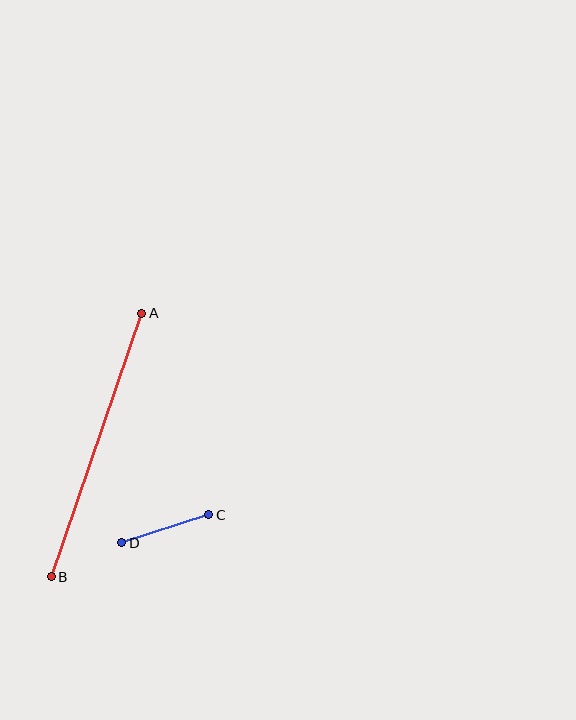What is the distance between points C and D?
The distance is approximately 91 pixels.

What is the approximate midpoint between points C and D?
The midpoint is at approximately (165, 529) pixels.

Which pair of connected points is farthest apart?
Points A and B are farthest apart.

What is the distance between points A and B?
The distance is approximately 279 pixels.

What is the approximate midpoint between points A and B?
The midpoint is at approximately (97, 445) pixels.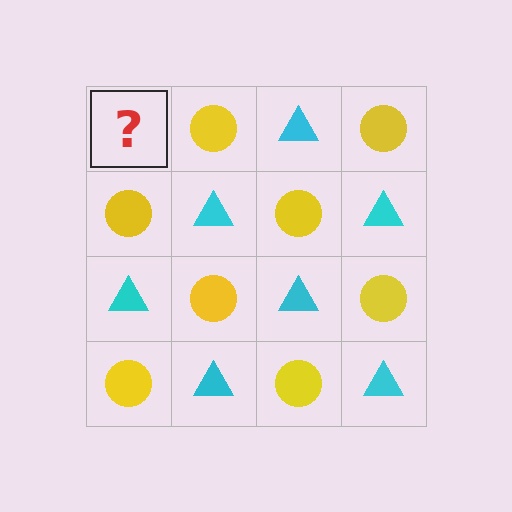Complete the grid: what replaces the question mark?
The question mark should be replaced with a cyan triangle.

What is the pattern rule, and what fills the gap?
The rule is that it alternates cyan triangle and yellow circle in a checkerboard pattern. The gap should be filled with a cyan triangle.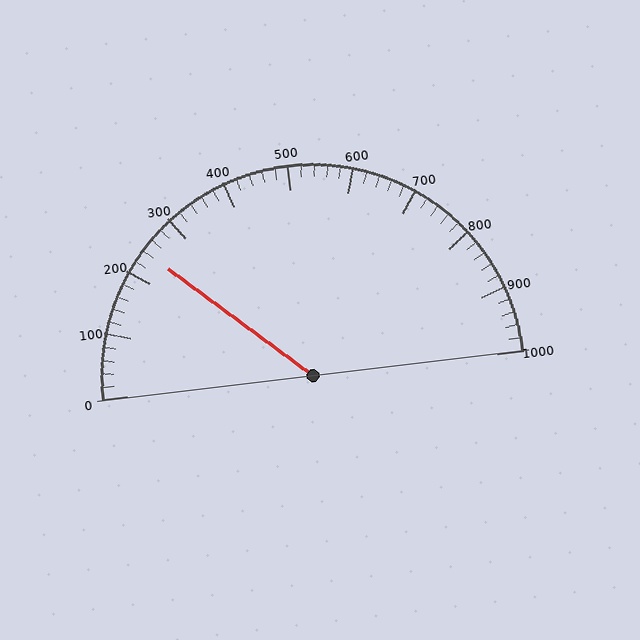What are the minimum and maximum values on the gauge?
The gauge ranges from 0 to 1000.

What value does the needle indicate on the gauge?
The needle indicates approximately 240.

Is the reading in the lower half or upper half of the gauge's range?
The reading is in the lower half of the range (0 to 1000).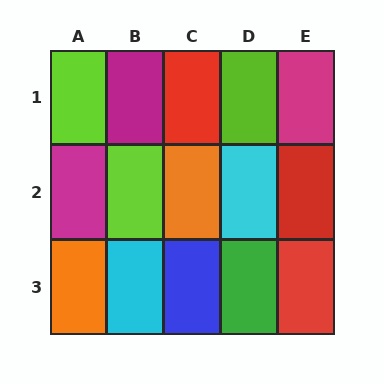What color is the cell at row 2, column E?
Red.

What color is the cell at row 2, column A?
Magenta.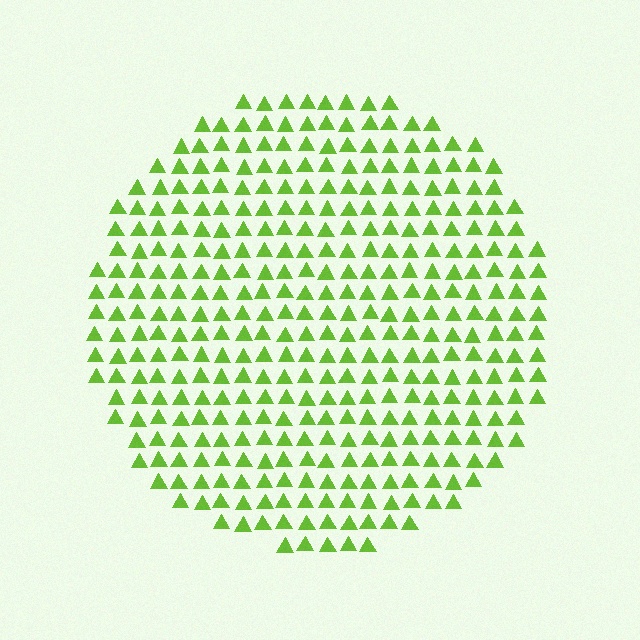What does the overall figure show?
The overall figure shows a circle.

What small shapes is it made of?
It is made of small triangles.